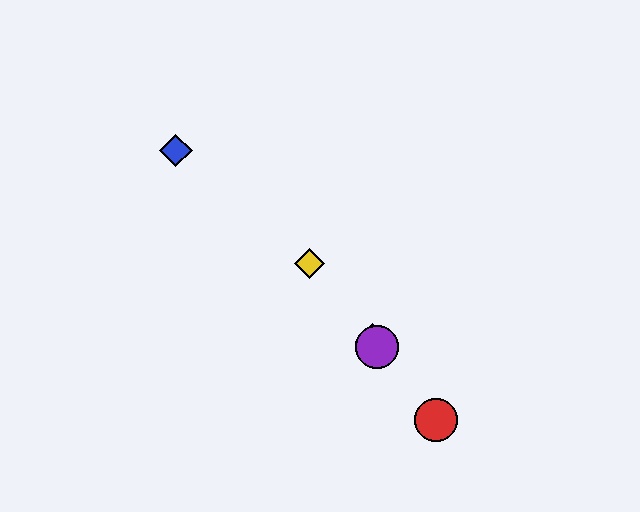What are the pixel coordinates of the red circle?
The red circle is at (436, 420).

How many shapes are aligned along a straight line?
4 shapes (the red circle, the green diamond, the yellow diamond, the purple circle) are aligned along a straight line.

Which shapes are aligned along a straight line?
The red circle, the green diamond, the yellow diamond, the purple circle are aligned along a straight line.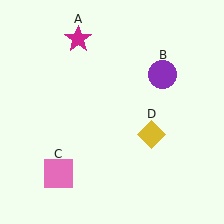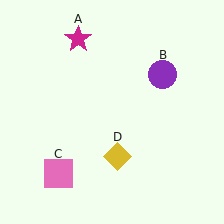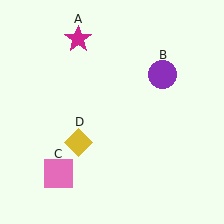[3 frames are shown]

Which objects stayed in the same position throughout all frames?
Magenta star (object A) and purple circle (object B) and pink square (object C) remained stationary.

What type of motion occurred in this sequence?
The yellow diamond (object D) rotated clockwise around the center of the scene.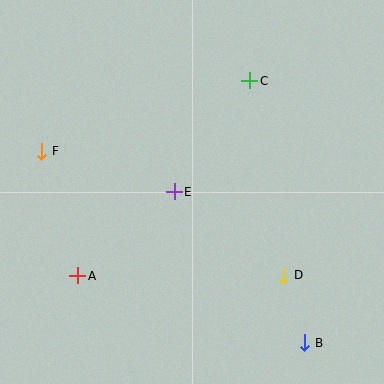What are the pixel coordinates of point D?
Point D is at (284, 275).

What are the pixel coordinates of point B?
Point B is at (305, 343).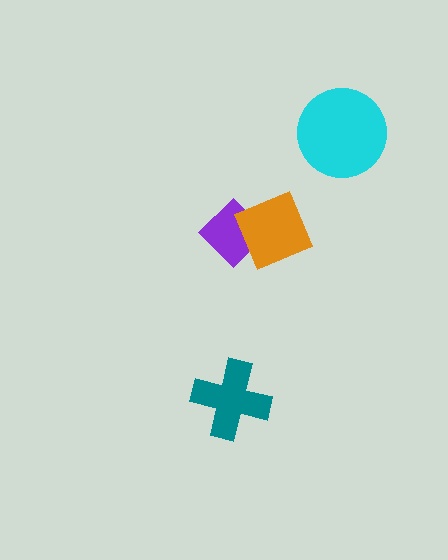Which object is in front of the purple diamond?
The orange diamond is in front of the purple diamond.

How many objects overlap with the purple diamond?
1 object overlaps with the purple diamond.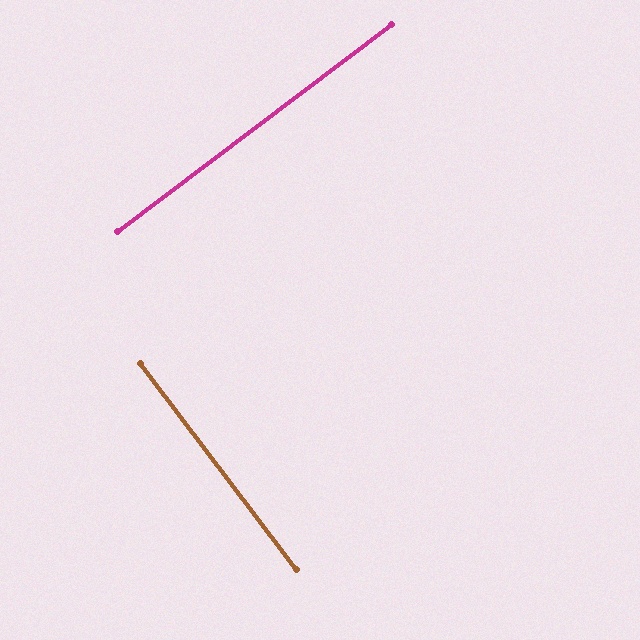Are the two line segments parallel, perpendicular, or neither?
Perpendicular — they meet at approximately 90°.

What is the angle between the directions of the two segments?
Approximately 90 degrees.